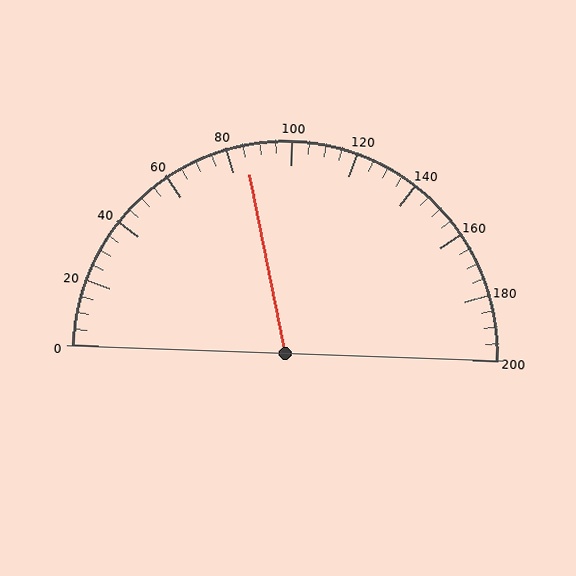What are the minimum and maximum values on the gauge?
The gauge ranges from 0 to 200.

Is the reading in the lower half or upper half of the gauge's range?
The reading is in the lower half of the range (0 to 200).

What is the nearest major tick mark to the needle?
The nearest major tick mark is 80.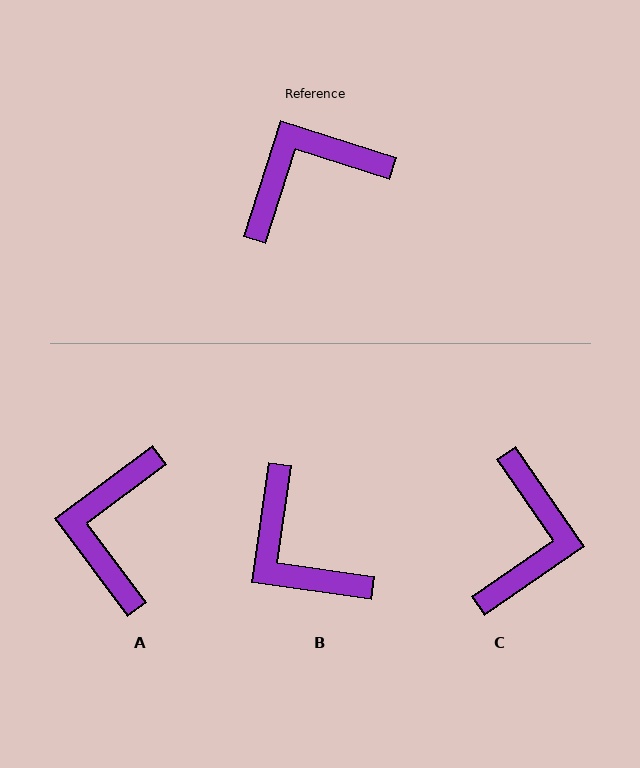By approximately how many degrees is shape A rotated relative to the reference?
Approximately 54 degrees counter-clockwise.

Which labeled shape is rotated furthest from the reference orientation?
C, about 127 degrees away.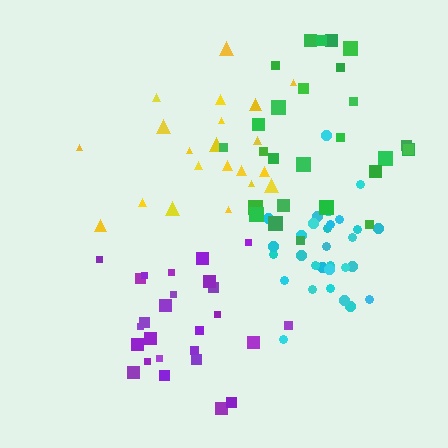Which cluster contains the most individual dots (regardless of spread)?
Cyan (30).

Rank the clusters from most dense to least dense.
cyan, purple, yellow, green.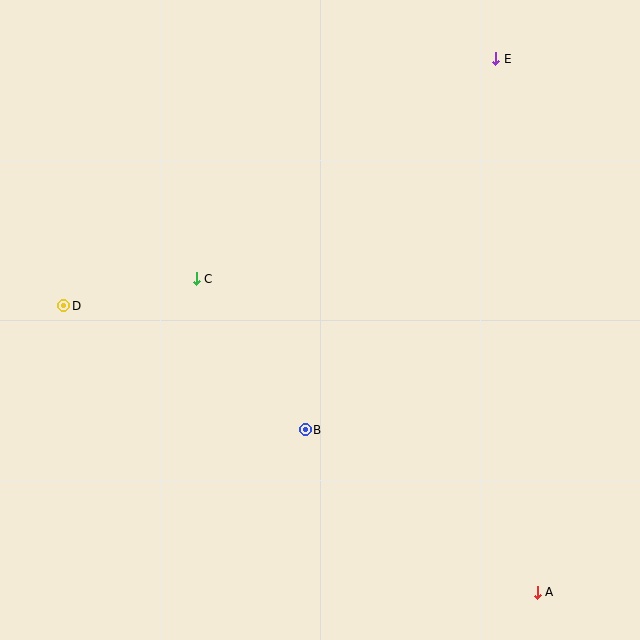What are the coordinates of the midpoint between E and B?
The midpoint between E and B is at (400, 244).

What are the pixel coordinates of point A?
Point A is at (537, 592).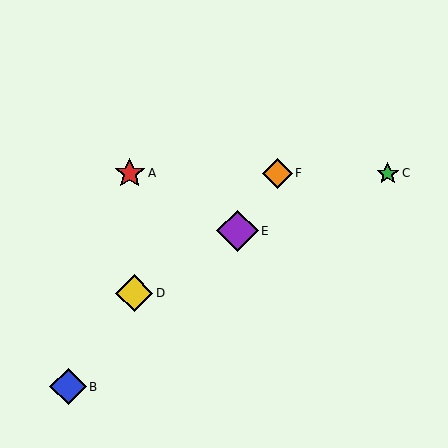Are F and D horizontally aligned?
No, F is at y≈173 and D is at y≈293.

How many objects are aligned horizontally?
3 objects (A, C, F) are aligned horizontally.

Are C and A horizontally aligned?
Yes, both are at y≈173.